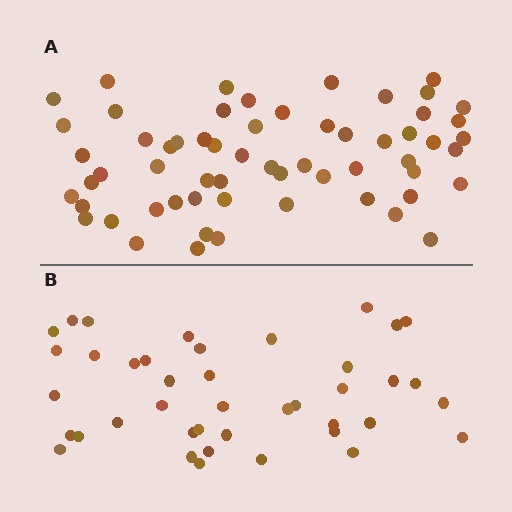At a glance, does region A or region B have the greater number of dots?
Region A (the top region) has more dots.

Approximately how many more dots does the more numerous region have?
Region A has approximately 20 more dots than region B.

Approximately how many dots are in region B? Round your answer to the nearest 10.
About 40 dots. (The exact count is 41, which rounds to 40.)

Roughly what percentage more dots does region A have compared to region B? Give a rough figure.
About 45% more.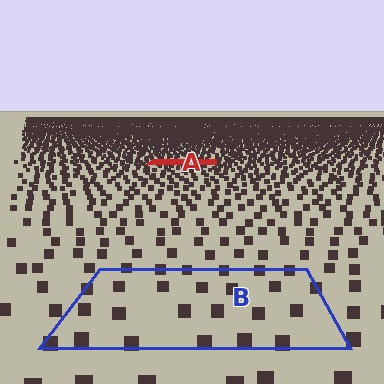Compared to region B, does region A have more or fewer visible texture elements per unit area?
Region A has more texture elements per unit area — they are packed more densely because it is farther away.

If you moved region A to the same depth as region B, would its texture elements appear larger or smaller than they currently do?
They would appear larger. At a closer depth, the same texture elements are projected at a bigger on-screen size.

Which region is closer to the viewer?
Region B is closer. The texture elements there are larger and more spread out.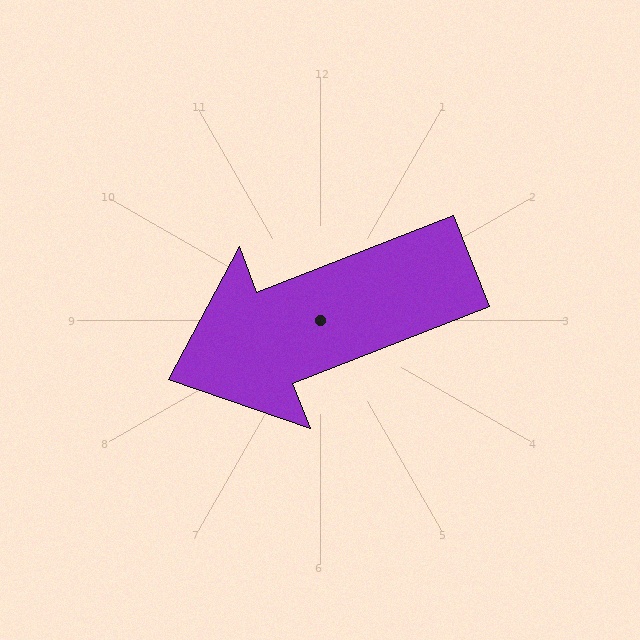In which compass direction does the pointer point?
West.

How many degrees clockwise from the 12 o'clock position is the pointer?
Approximately 249 degrees.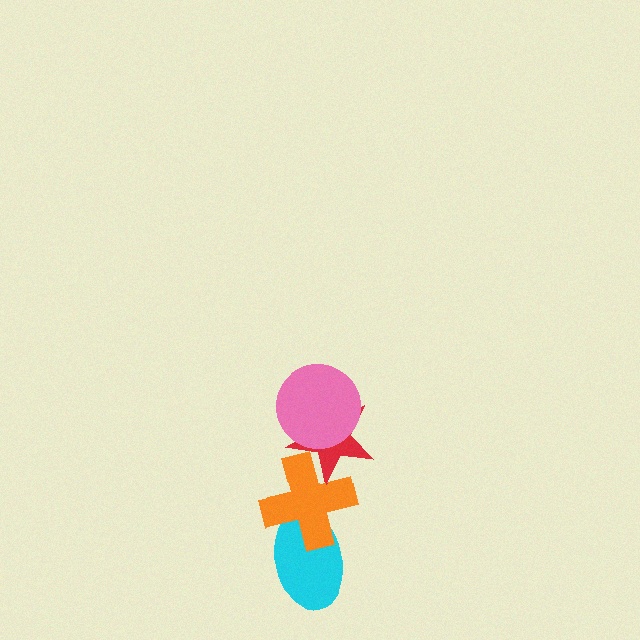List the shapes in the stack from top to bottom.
From top to bottom: the pink circle, the red star, the orange cross, the cyan ellipse.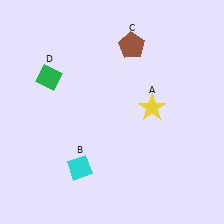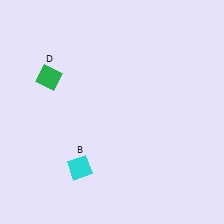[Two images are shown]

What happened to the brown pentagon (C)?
The brown pentagon (C) was removed in Image 2. It was in the top-right area of Image 1.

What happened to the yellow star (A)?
The yellow star (A) was removed in Image 2. It was in the top-right area of Image 1.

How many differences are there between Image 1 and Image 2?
There are 2 differences between the two images.